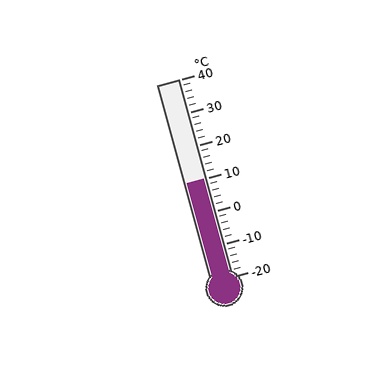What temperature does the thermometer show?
The thermometer shows approximately 10°C.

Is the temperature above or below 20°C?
The temperature is below 20°C.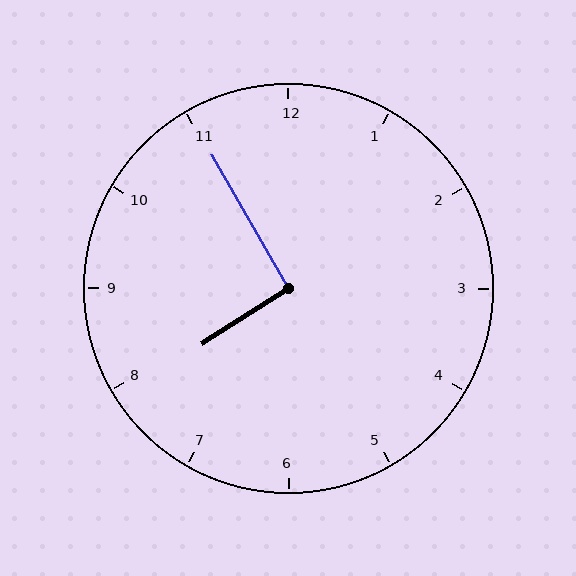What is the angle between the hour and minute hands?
Approximately 92 degrees.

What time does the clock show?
7:55.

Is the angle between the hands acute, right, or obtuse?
It is right.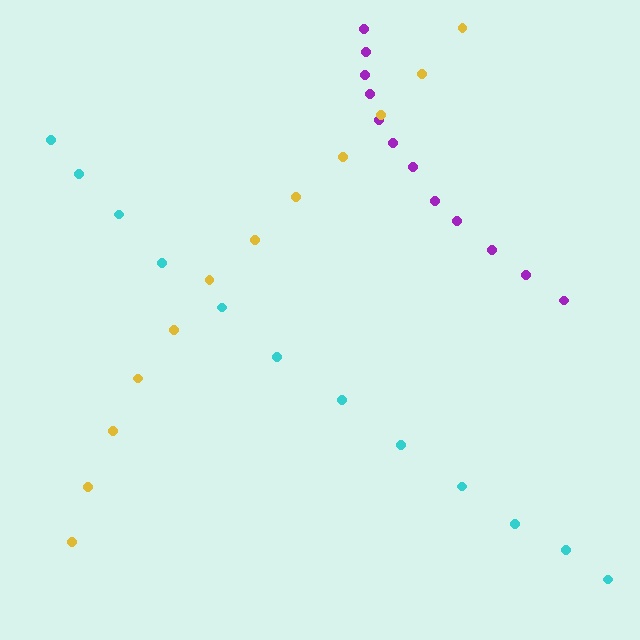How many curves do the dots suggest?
There are 3 distinct paths.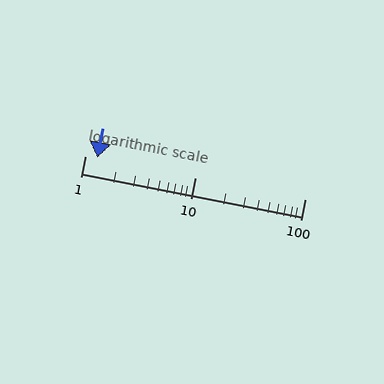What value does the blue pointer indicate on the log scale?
The pointer indicates approximately 1.3.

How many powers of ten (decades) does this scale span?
The scale spans 2 decades, from 1 to 100.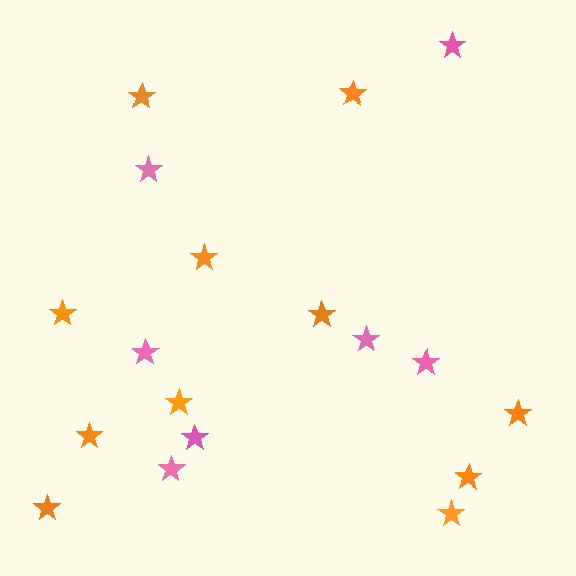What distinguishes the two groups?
There are 2 groups: one group of pink stars (7) and one group of orange stars (11).